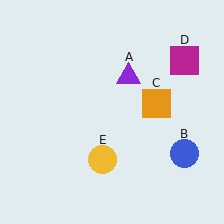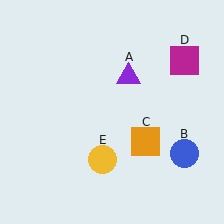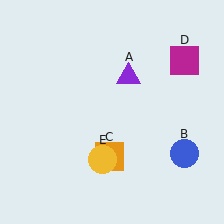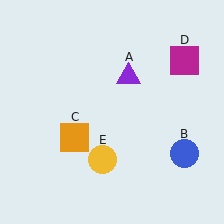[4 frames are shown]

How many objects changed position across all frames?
1 object changed position: orange square (object C).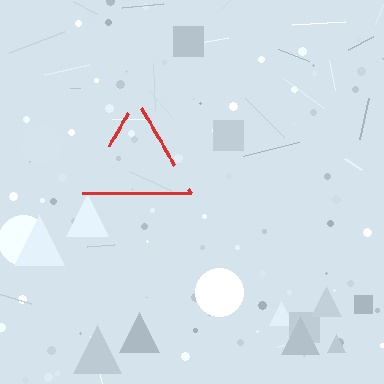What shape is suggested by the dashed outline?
The dashed outline suggests a triangle.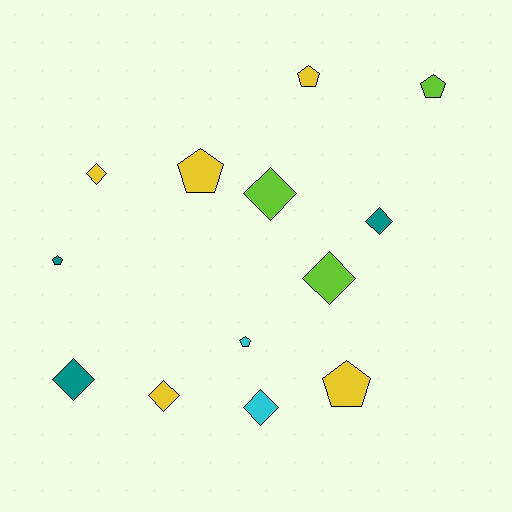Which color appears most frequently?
Yellow, with 5 objects.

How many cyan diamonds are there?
There is 1 cyan diamond.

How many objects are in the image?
There are 13 objects.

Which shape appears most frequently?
Diamond, with 7 objects.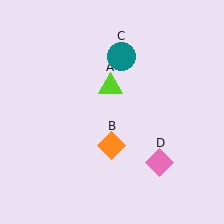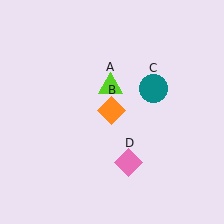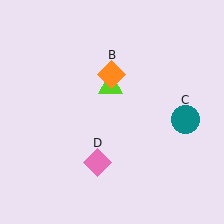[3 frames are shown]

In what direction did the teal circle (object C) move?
The teal circle (object C) moved down and to the right.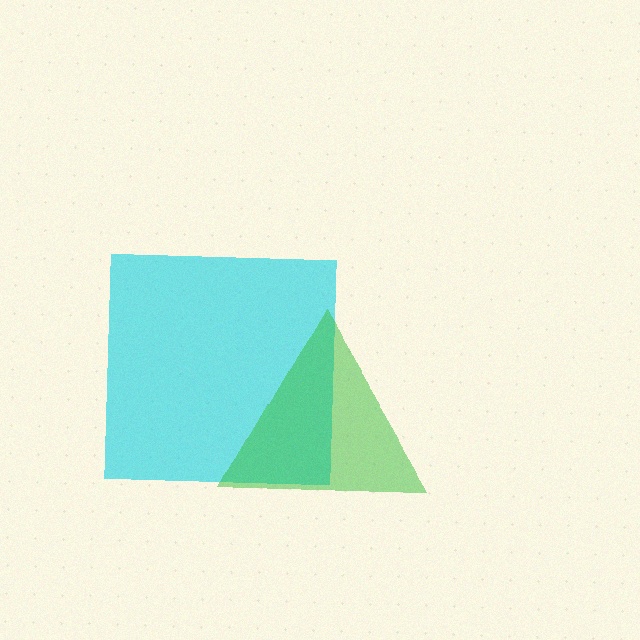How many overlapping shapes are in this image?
There are 2 overlapping shapes in the image.